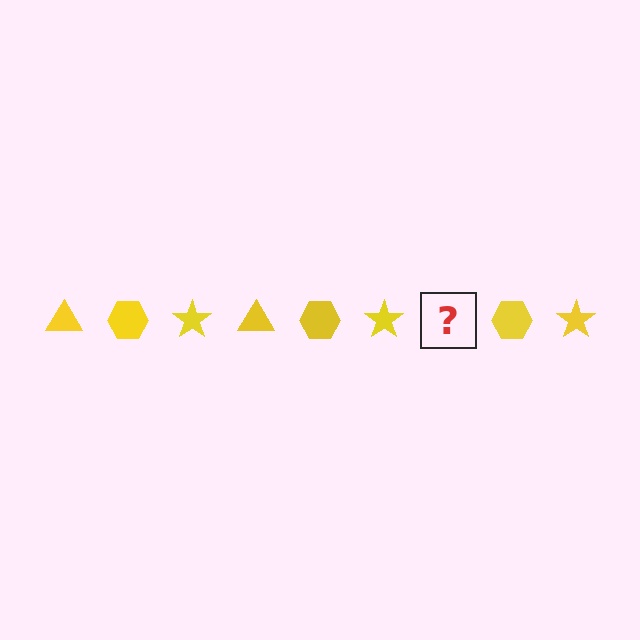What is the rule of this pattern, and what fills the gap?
The rule is that the pattern cycles through triangle, hexagon, star shapes in yellow. The gap should be filled with a yellow triangle.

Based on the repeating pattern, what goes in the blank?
The blank should be a yellow triangle.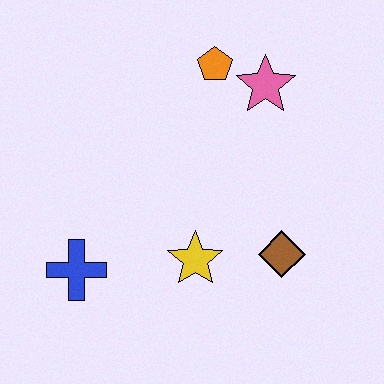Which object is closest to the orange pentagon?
The pink star is closest to the orange pentagon.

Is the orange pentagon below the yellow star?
No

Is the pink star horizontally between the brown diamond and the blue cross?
Yes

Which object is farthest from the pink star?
The blue cross is farthest from the pink star.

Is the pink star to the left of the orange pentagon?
No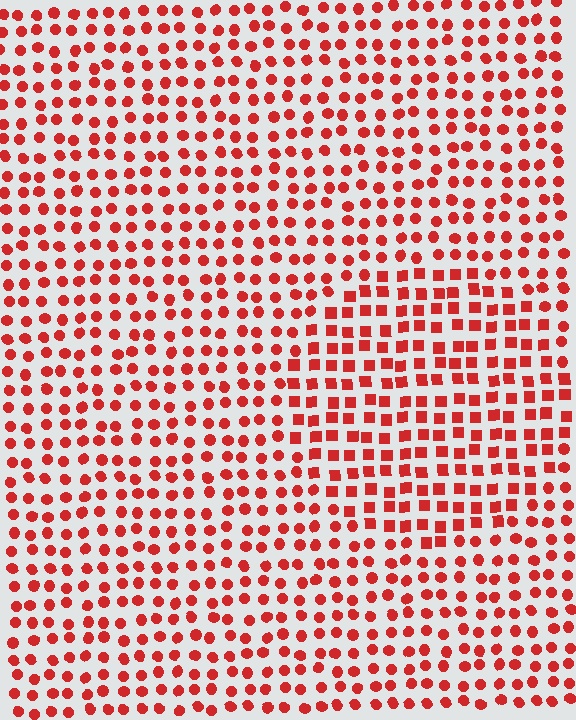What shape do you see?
I see a circle.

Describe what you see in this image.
The image is filled with small red elements arranged in a uniform grid. A circle-shaped region contains squares, while the surrounding area contains circles. The boundary is defined purely by the change in element shape.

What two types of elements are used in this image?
The image uses squares inside the circle region and circles outside it.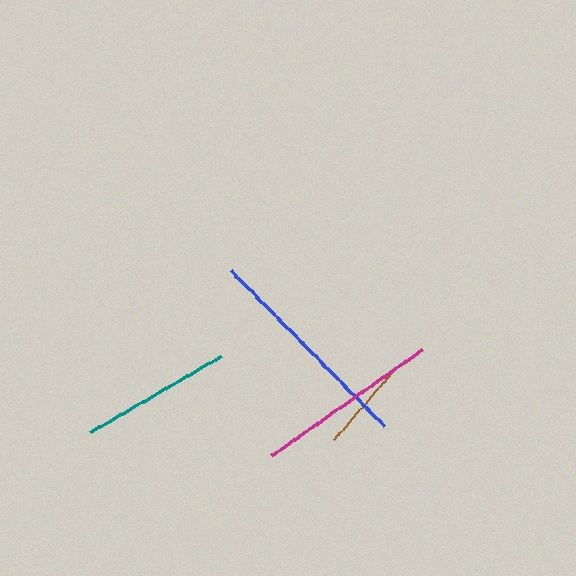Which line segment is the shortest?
The brown line is the shortest at approximately 93 pixels.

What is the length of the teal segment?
The teal segment is approximately 151 pixels long.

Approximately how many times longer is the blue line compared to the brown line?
The blue line is approximately 2.3 times the length of the brown line.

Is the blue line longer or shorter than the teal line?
The blue line is longer than the teal line.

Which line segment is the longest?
The blue line is the longest at approximately 218 pixels.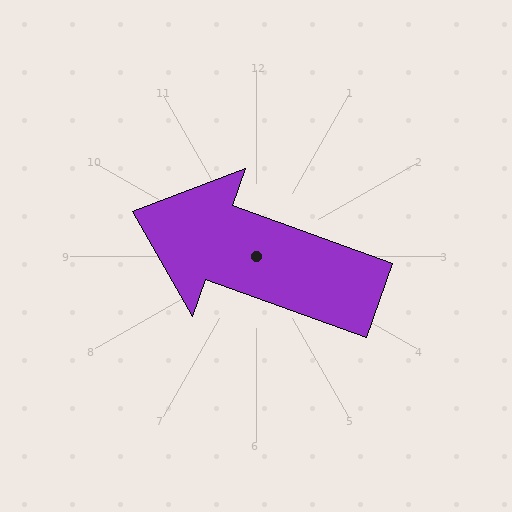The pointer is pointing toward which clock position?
Roughly 10 o'clock.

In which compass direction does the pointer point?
West.